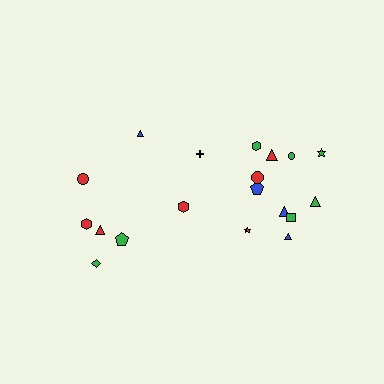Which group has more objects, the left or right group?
The right group.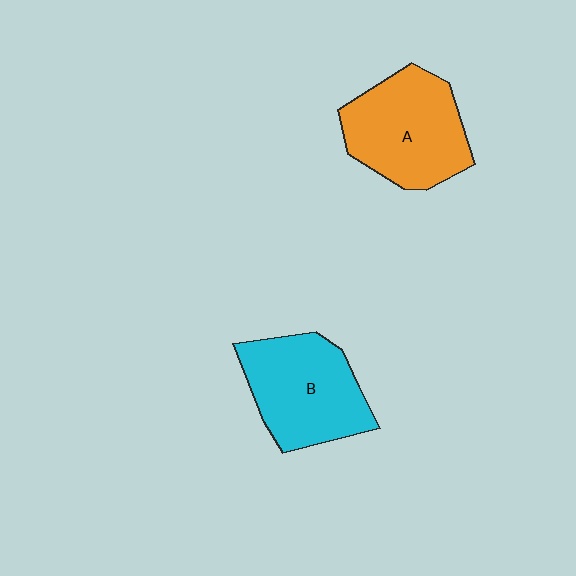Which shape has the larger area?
Shape A (orange).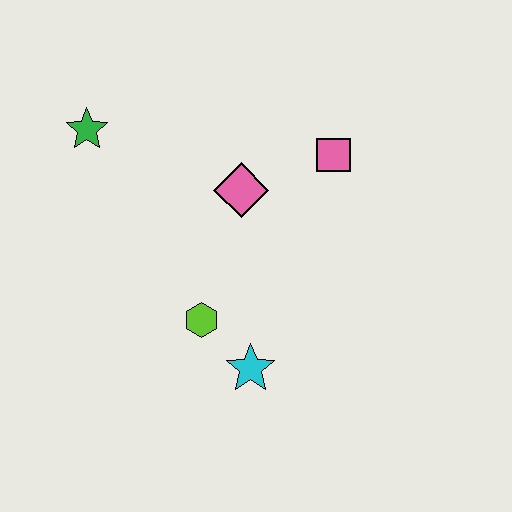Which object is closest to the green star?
The pink diamond is closest to the green star.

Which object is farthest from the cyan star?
The green star is farthest from the cyan star.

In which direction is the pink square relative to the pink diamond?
The pink square is to the right of the pink diamond.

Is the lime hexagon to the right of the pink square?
No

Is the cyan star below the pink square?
Yes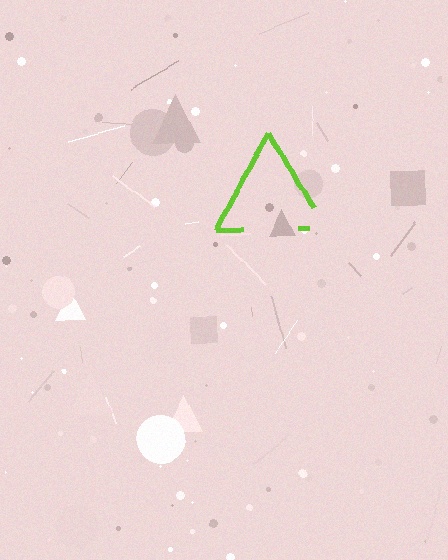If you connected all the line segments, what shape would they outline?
They would outline a triangle.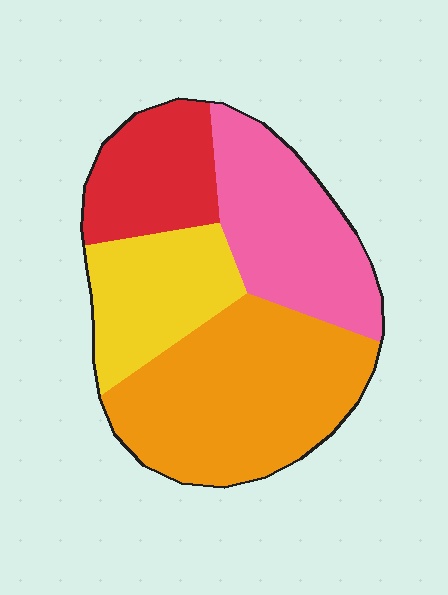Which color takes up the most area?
Orange, at roughly 40%.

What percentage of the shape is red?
Red covers 17% of the shape.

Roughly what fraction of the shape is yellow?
Yellow covers roughly 20% of the shape.